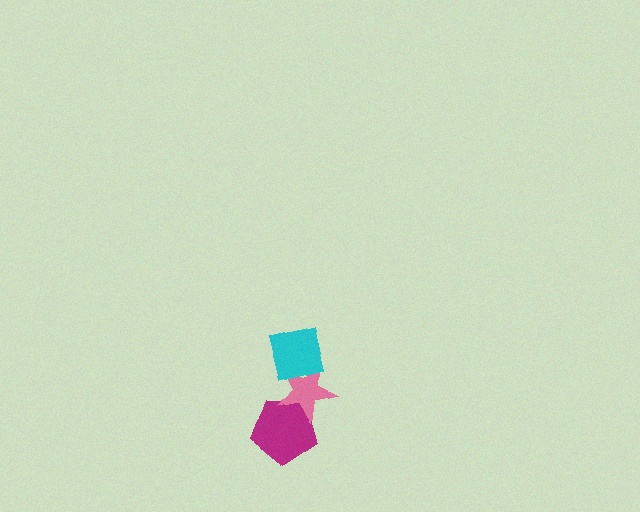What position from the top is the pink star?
The pink star is 2nd from the top.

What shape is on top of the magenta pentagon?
The pink star is on top of the magenta pentagon.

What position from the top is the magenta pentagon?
The magenta pentagon is 3rd from the top.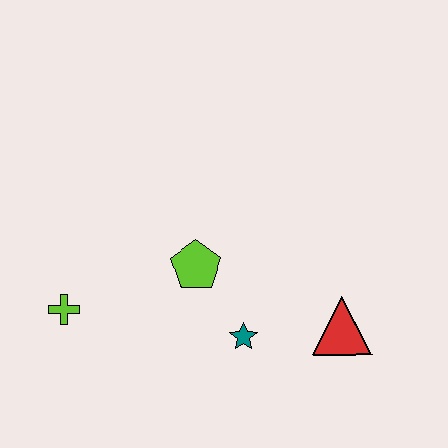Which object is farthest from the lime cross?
The red triangle is farthest from the lime cross.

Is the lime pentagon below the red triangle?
No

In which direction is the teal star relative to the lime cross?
The teal star is to the right of the lime cross.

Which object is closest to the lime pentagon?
The teal star is closest to the lime pentagon.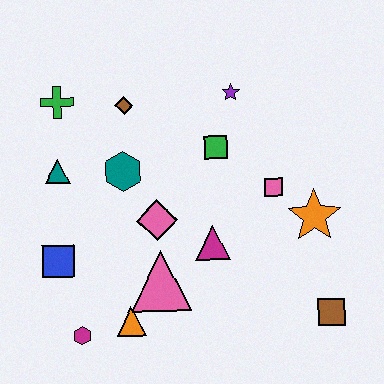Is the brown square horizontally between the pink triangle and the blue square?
No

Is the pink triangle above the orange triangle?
Yes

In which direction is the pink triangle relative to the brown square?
The pink triangle is to the left of the brown square.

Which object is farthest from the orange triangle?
The purple star is farthest from the orange triangle.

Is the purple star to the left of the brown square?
Yes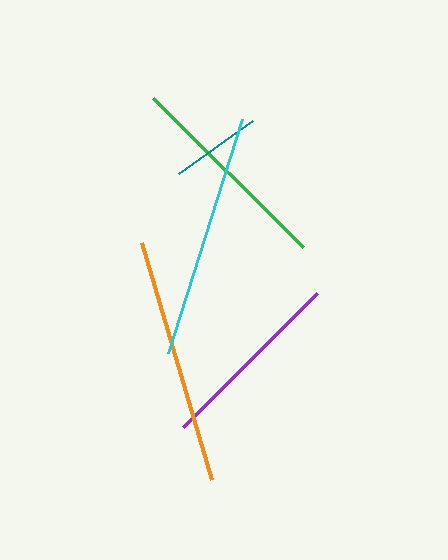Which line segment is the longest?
The orange line is the longest at approximately 247 pixels.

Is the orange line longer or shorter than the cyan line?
The orange line is longer than the cyan line.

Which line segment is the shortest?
The teal line is the shortest at approximately 91 pixels.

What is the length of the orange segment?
The orange segment is approximately 247 pixels long.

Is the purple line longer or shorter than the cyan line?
The cyan line is longer than the purple line.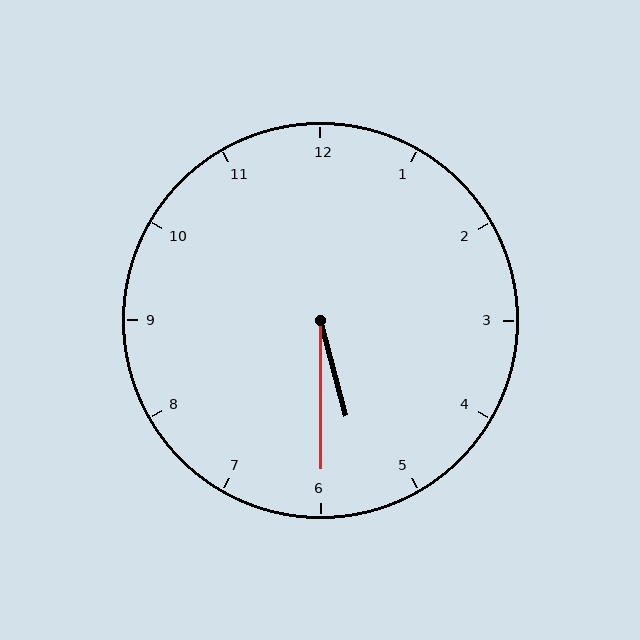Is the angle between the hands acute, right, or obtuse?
It is acute.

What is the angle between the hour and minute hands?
Approximately 15 degrees.